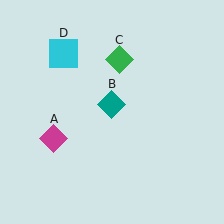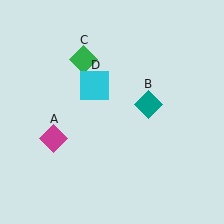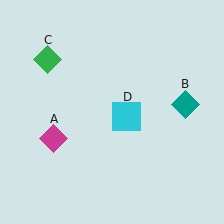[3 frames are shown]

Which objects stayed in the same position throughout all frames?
Magenta diamond (object A) remained stationary.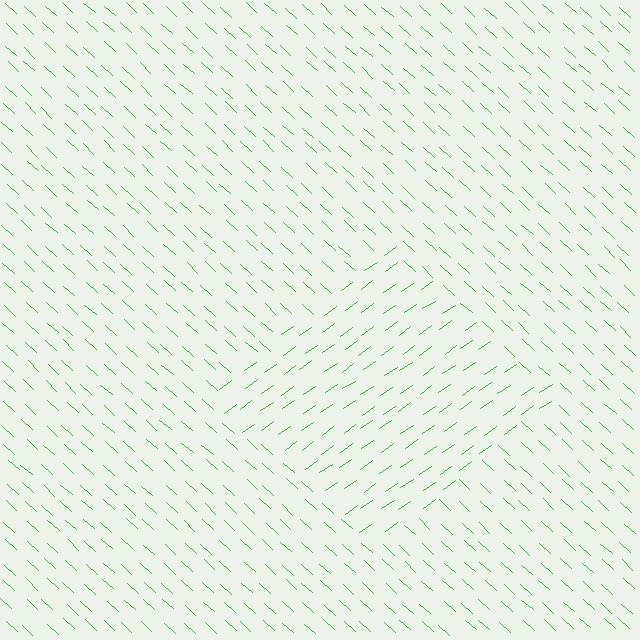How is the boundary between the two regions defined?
The boundary is defined purely by a change in line orientation (approximately 77 degrees difference). All lines are the same color and thickness.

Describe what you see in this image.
The image is filled with small green line segments. A diamond region in the image has lines oriented differently from the surrounding lines, creating a visible texture boundary.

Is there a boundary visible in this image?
Yes, there is a texture boundary formed by a change in line orientation.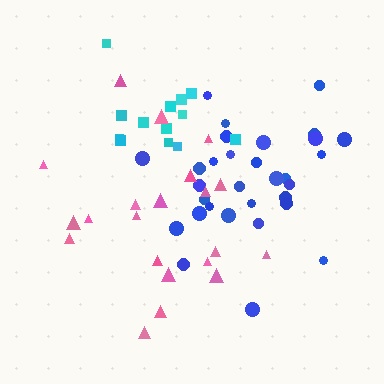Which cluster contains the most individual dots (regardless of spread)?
Blue (31).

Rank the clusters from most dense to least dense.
blue, cyan, pink.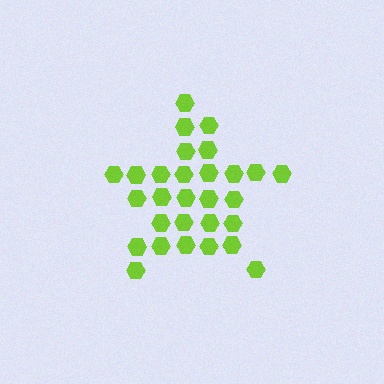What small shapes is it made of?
It is made of small hexagons.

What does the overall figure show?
The overall figure shows a star.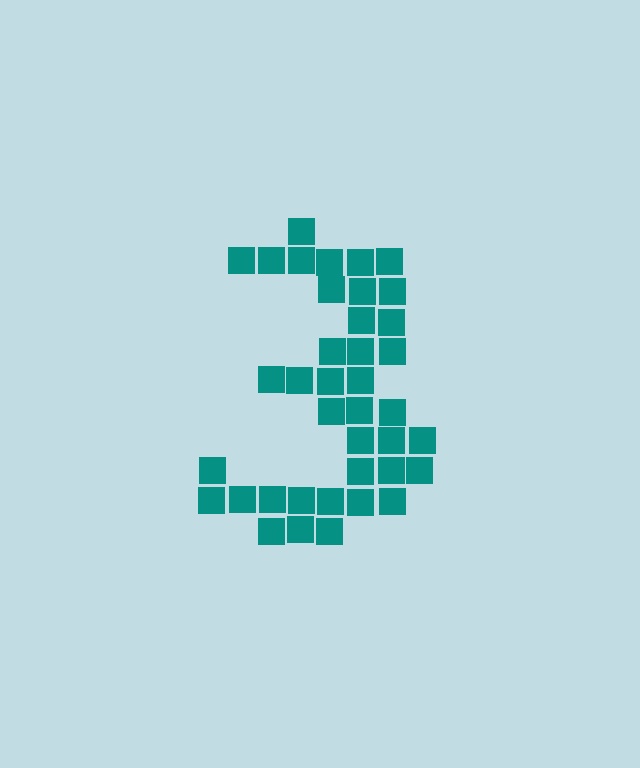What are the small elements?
The small elements are squares.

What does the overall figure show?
The overall figure shows the digit 3.